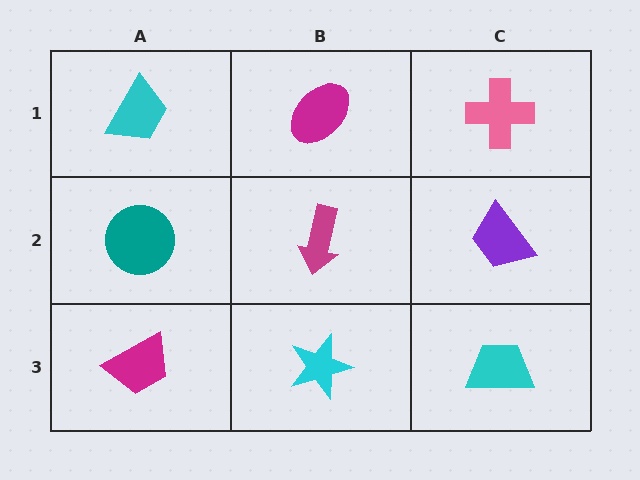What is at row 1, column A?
A cyan trapezoid.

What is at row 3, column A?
A magenta trapezoid.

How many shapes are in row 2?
3 shapes.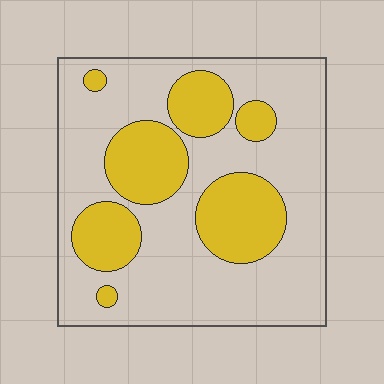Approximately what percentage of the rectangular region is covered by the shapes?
Approximately 30%.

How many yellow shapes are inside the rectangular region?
7.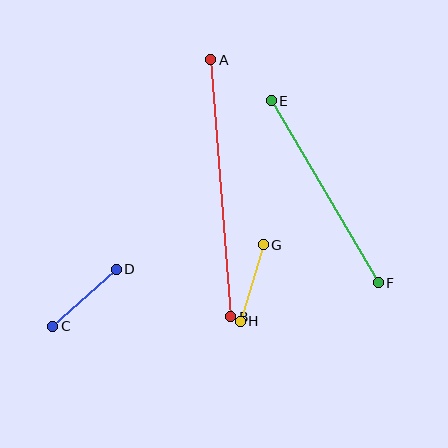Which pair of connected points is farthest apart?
Points A and B are farthest apart.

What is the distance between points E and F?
The distance is approximately 211 pixels.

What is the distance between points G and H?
The distance is approximately 80 pixels.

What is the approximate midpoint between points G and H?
The midpoint is at approximately (252, 283) pixels.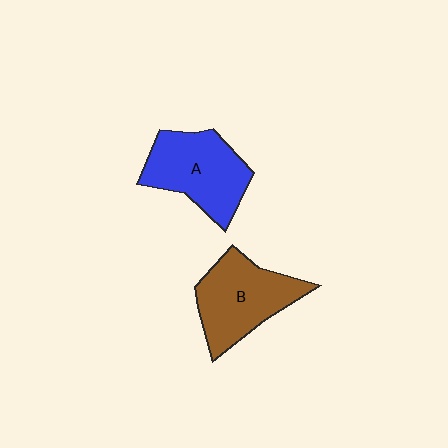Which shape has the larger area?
Shape B (brown).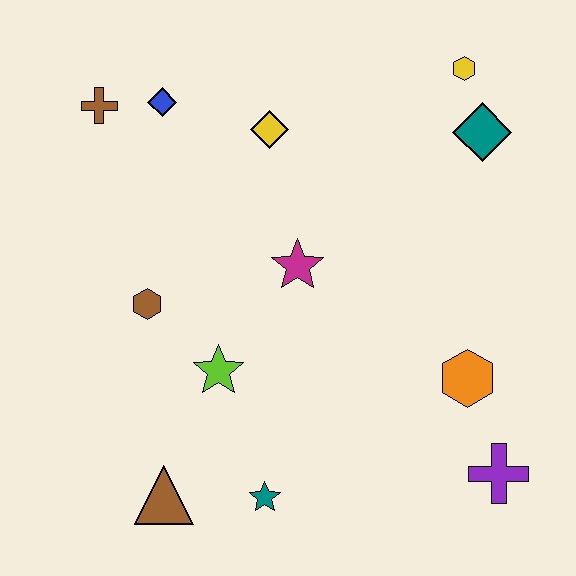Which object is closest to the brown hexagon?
The lime star is closest to the brown hexagon.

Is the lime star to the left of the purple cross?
Yes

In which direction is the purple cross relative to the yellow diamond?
The purple cross is below the yellow diamond.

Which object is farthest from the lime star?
The yellow hexagon is farthest from the lime star.